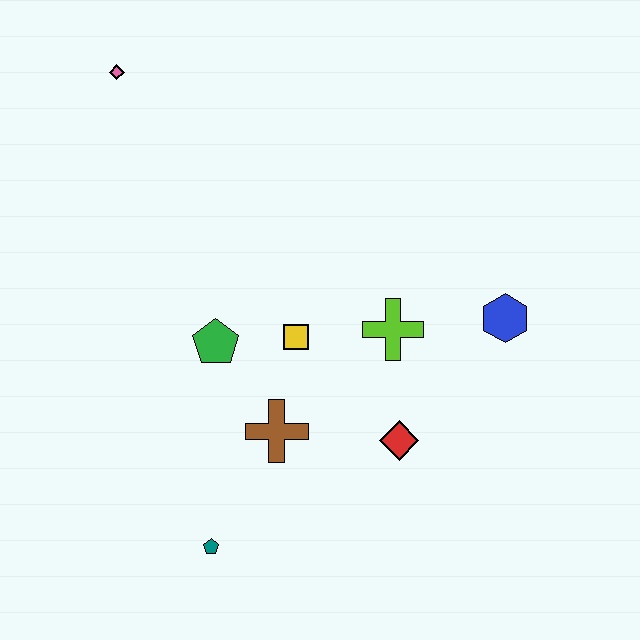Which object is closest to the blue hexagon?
The lime cross is closest to the blue hexagon.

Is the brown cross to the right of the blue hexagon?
No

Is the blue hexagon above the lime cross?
Yes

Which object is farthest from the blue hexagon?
The pink diamond is farthest from the blue hexagon.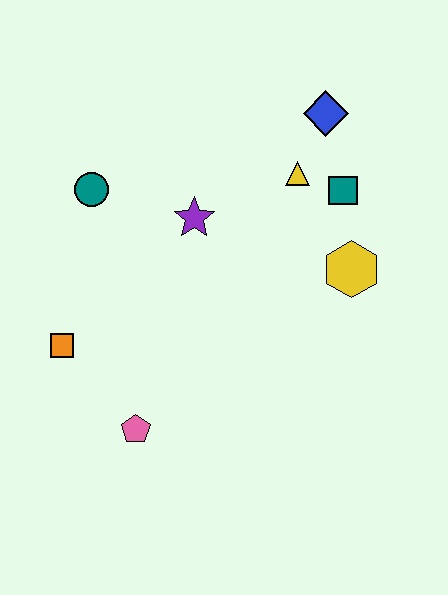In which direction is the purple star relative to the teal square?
The purple star is to the left of the teal square.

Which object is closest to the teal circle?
The purple star is closest to the teal circle.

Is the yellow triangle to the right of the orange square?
Yes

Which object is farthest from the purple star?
The pink pentagon is farthest from the purple star.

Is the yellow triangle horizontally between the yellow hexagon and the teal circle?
Yes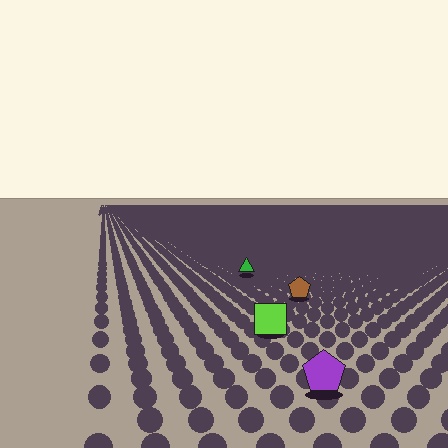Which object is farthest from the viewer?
The green triangle is farthest from the viewer. It appears smaller and the ground texture around it is denser.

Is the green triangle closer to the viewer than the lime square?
No. The lime square is closer — you can tell from the texture gradient: the ground texture is coarser near it.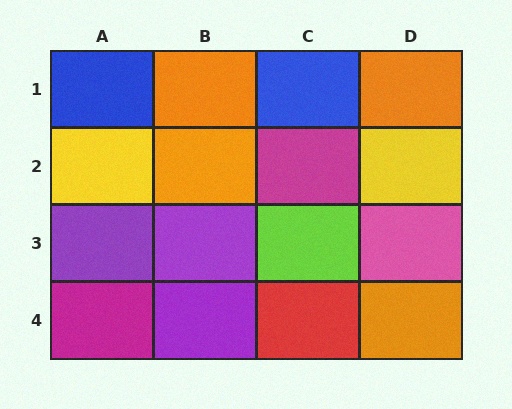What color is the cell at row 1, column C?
Blue.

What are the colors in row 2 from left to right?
Yellow, orange, magenta, yellow.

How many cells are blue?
2 cells are blue.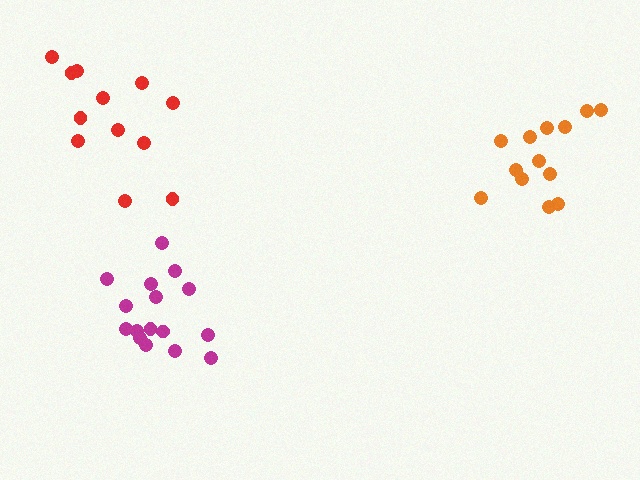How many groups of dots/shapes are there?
There are 3 groups.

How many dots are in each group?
Group 1: 13 dots, Group 2: 12 dots, Group 3: 16 dots (41 total).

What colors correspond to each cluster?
The clusters are colored: orange, red, magenta.